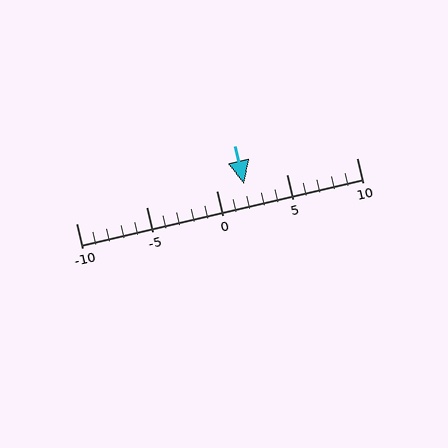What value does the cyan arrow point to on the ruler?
The cyan arrow points to approximately 2.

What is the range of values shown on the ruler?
The ruler shows values from -10 to 10.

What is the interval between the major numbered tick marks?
The major tick marks are spaced 5 units apart.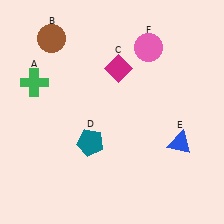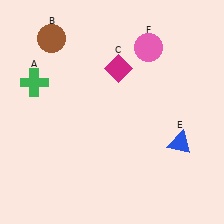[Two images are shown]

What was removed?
The teal pentagon (D) was removed in Image 2.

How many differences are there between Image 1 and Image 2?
There is 1 difference between the two images.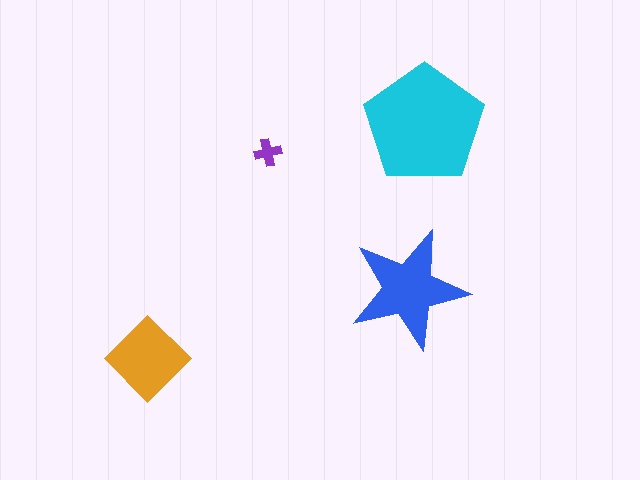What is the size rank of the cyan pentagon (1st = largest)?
1st.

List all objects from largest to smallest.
The cyan pentagon, the blue star, the orange diamond, the purple cross.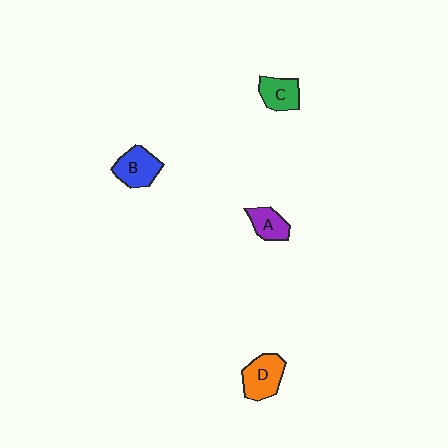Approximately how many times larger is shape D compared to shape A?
Approximately 1.5 times.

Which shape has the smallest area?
Shape A (purple).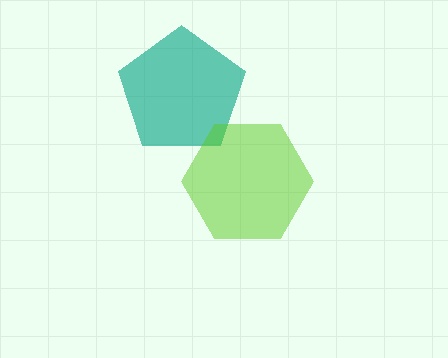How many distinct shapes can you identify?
There are 2 distinct shapes: a teal pentagon, a lime hexagon.